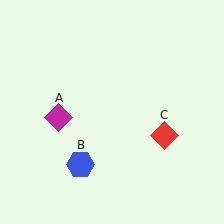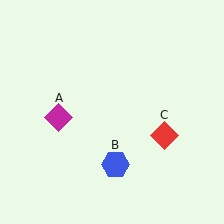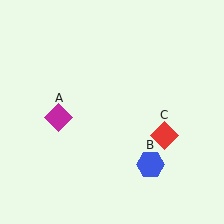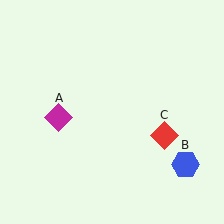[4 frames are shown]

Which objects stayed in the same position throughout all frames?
Magenta diamond (object A) and red diamond (object C) remained stationary.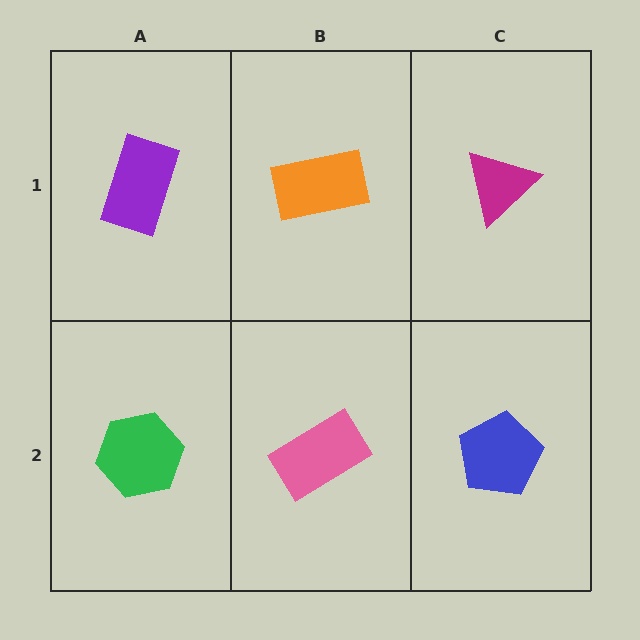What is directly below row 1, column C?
A blue pentagon.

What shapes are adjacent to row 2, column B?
An orange rectangle (row 1, column B), a green hexagon (row 2, column A), a blue pentagon (row 2, column C).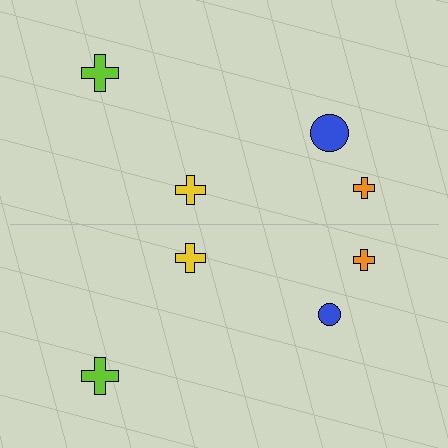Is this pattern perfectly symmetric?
No, the pattern is not perfectly symmetric. The blue circle on the bottom side has a different size than its mirror counterpart.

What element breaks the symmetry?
The blue circle on the bottom side has a different size than its mirror counterpart.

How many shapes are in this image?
There are 8 shapes in this image.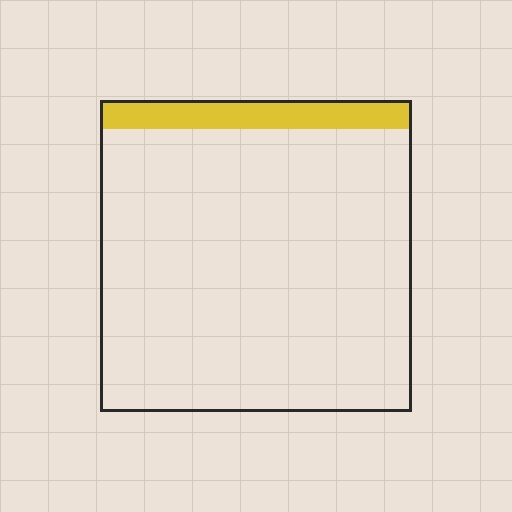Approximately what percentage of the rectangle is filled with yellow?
Approximately 10%.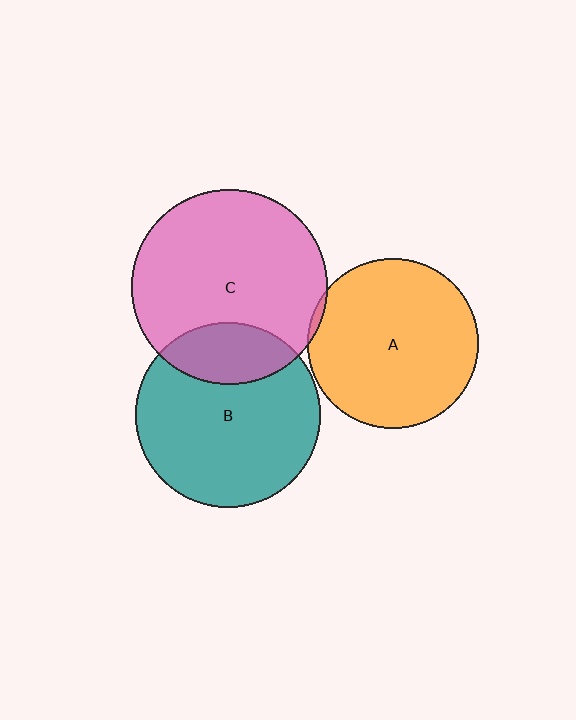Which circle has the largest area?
Circle C (pink).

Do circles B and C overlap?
Yes.